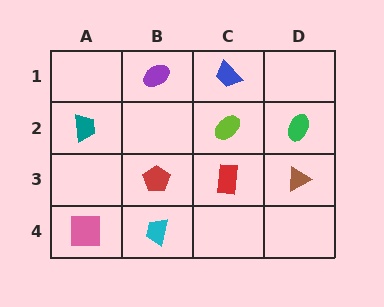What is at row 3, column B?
A red pentagon.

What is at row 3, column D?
A brown triangle.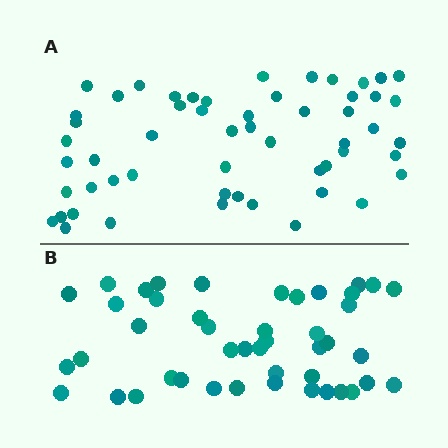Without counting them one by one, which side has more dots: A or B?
Region A (the top region) has more dots.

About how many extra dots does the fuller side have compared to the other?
Region A has roughly 10 or so more dots than region B.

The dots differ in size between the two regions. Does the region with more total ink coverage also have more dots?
No. Region B has more total ink coverage because its dots are larger, but region A actually contains more individual dots. Total area can be misleading — the number of items is what matters here.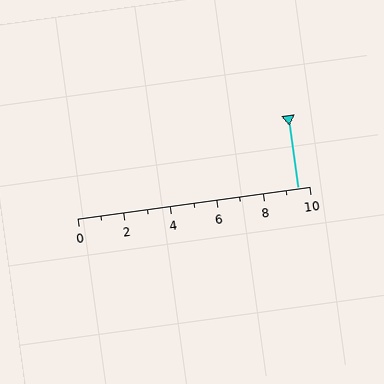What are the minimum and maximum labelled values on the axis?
The axis runs from 0 to 10.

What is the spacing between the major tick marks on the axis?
The major ticks are spaced 2 apart.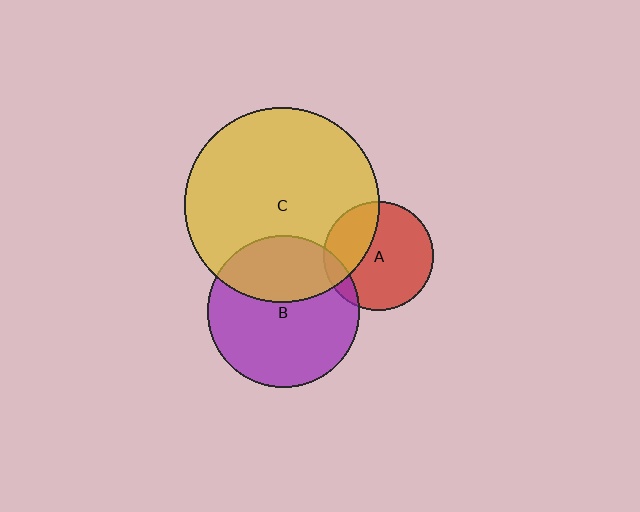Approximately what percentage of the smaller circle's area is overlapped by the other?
Approximately 30%.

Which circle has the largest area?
Circle C (yellow).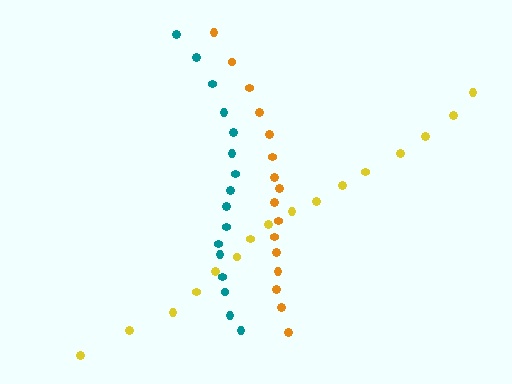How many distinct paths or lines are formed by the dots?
There are 3 distinct paths.